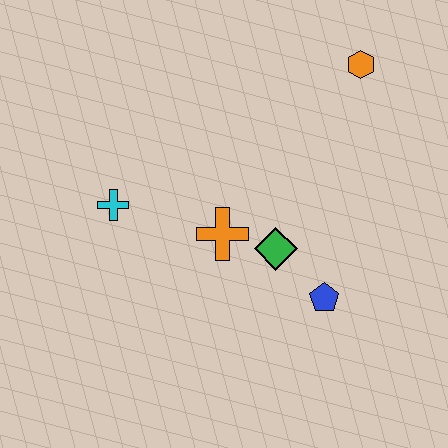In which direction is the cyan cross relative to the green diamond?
The cyan cross is to the left of the green diamond.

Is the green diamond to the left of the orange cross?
No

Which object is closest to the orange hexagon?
The green diamond is closest to the orange hexagon.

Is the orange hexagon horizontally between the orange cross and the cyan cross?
No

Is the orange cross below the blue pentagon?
No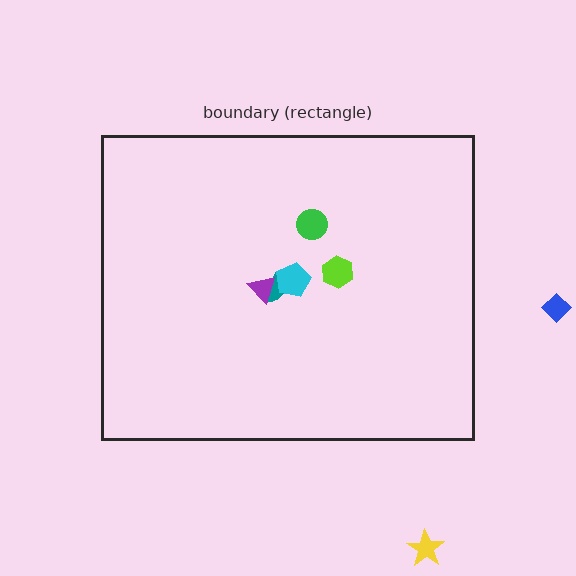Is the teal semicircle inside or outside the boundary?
Inside.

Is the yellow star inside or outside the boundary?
Outside.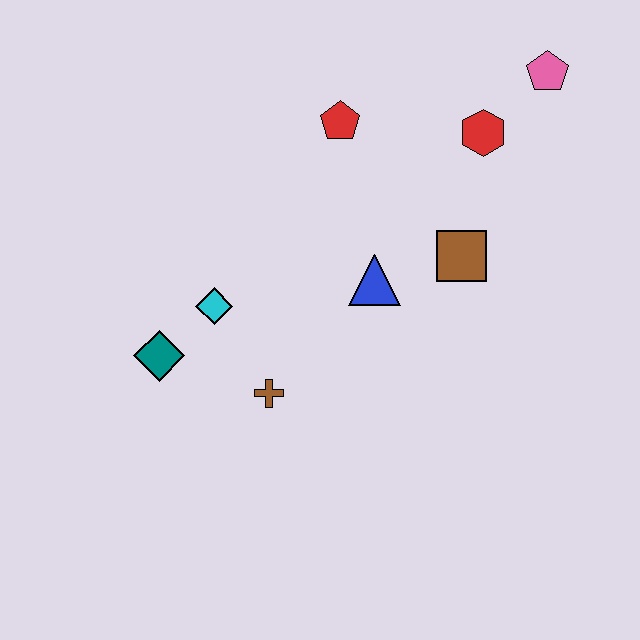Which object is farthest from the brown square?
The teal diamond is farthest from the brown square.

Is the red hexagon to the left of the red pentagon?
No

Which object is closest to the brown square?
The blue triangle is closest to the brown square.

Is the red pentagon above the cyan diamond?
Yes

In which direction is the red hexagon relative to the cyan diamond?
The red hexagon is to the right of the cyan diamond.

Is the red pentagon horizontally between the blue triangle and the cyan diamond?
Yes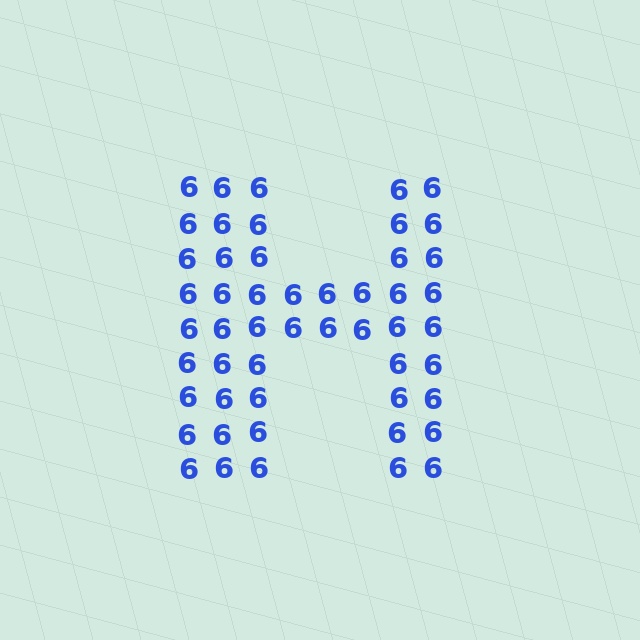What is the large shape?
The large shape is the letter H.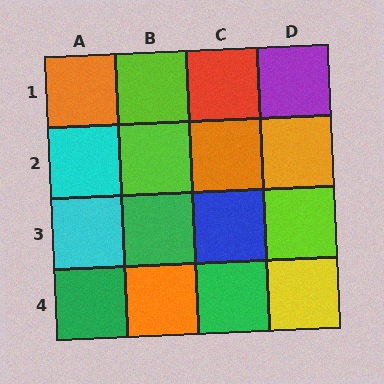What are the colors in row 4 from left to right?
Green, orange, green, yellow.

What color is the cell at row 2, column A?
Cyan.